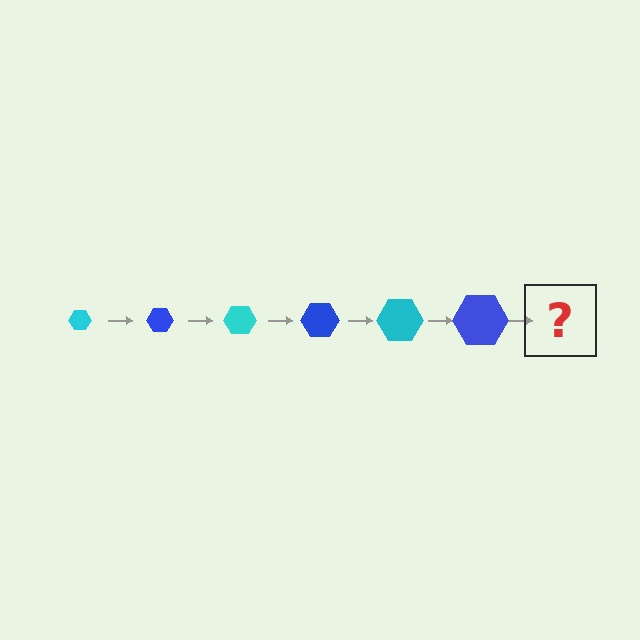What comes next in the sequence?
The next element should be a cyan hexagon, larger than the previous one.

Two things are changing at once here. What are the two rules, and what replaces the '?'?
The two rules are that the hexagon grows larger each step and the color cycles through cyan and blue. The '?' should be a cyan hexagon, larger than the previous one.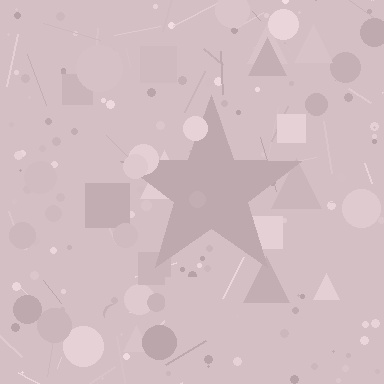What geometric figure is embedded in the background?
A star is embedded in the background.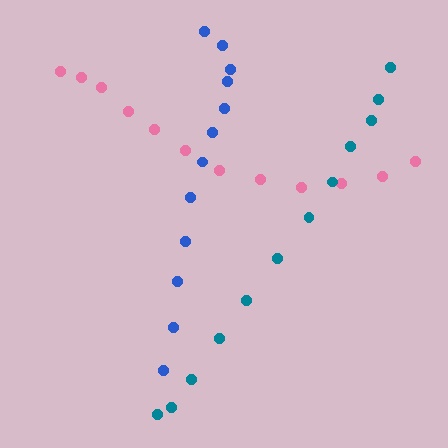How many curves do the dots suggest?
There are 3 distinct paths.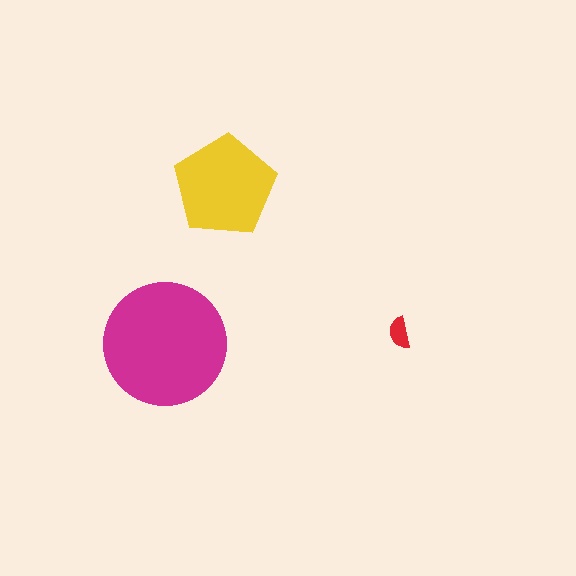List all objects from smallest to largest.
The red semicircle, the yellow pentagon, the magenta circle.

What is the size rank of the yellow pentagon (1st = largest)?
2nd.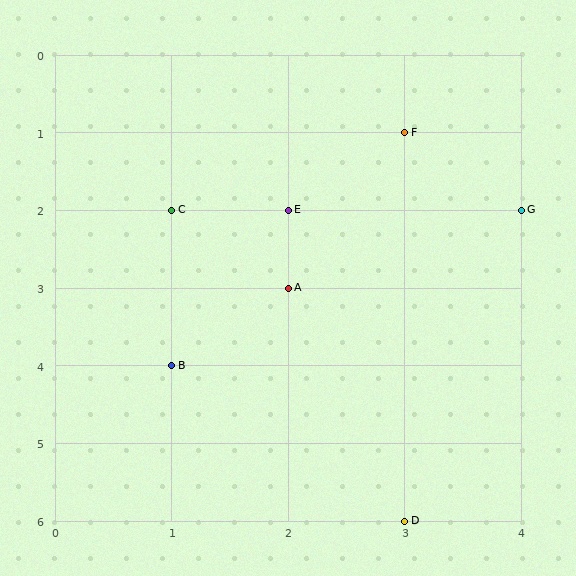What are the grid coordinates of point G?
Point G is at grid coordinates (4, 2).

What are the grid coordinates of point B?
Point B is at grid coordinates (1, 4).